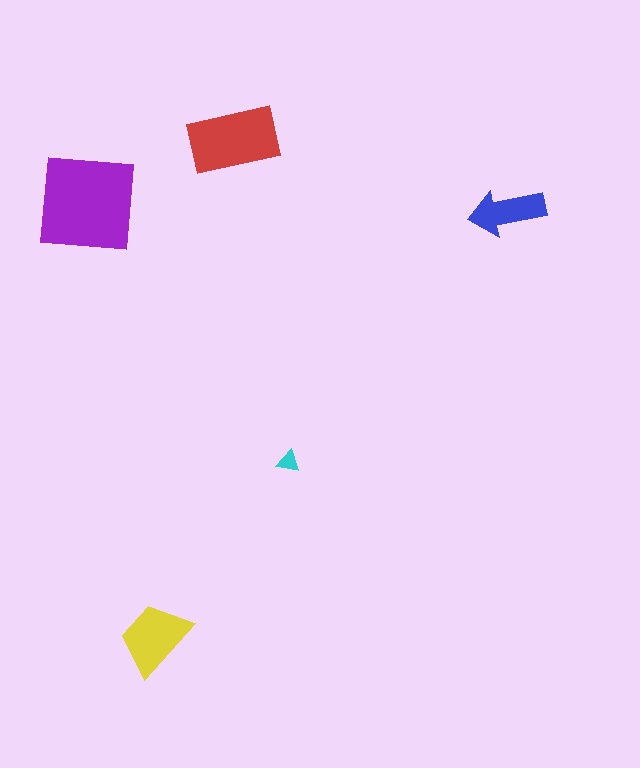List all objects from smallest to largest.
The cyan triangle, the blue arrow, the yellow trapezoid, the red rectangle, the purple square.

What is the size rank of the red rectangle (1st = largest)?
2nd.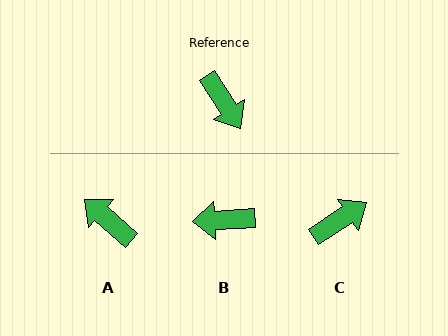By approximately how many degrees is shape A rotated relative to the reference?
Approximately 164 degrees clockwise.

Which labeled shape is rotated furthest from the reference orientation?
A, about 164 degrees away.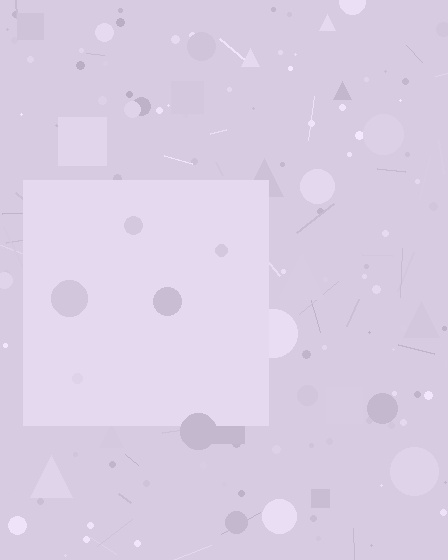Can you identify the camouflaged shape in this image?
The camouflaged shape is a square.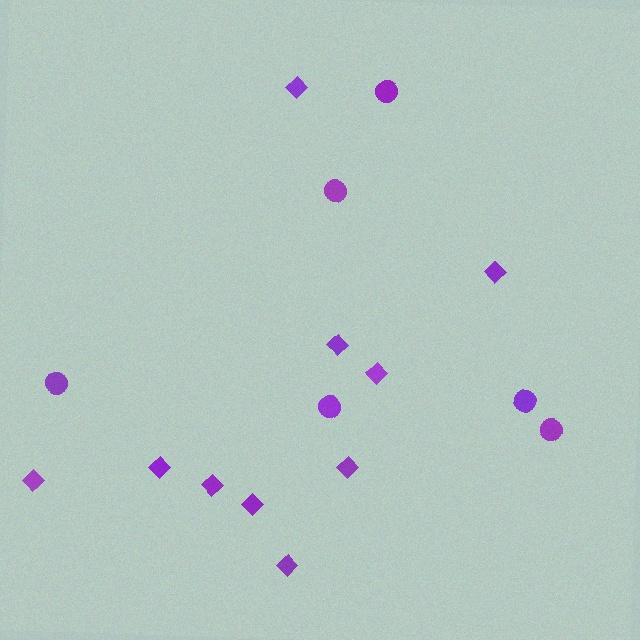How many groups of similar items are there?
There are 2 groups: one group of diamonds (10) and one group of circles (6).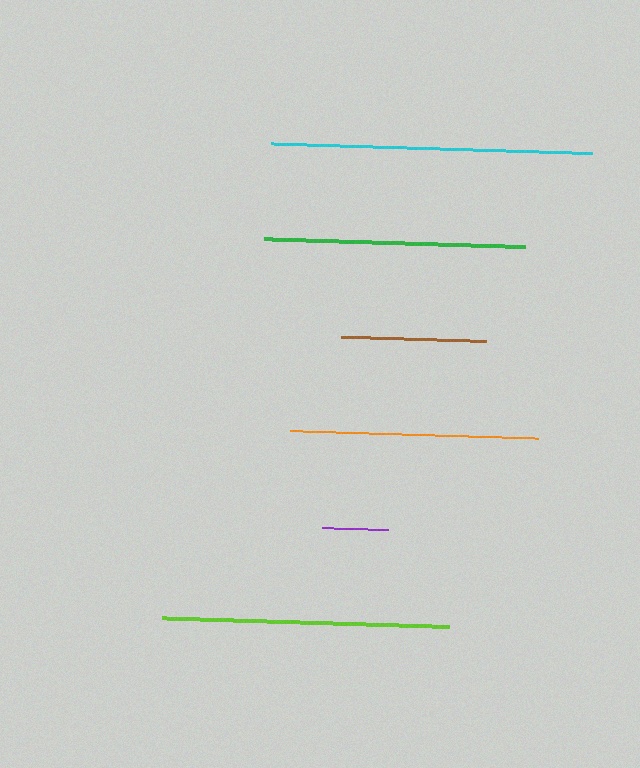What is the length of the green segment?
The green segment is approximately 261 pixels long.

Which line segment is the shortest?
The purple line is the shortest at approximately 66 pixels.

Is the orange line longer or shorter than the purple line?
The orange line is longer than the purple line.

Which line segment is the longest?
The cyan line is the longest at approximately 321 pixels.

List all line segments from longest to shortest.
From longest to shortest: cyan, lime, green, orange, brown, purple.